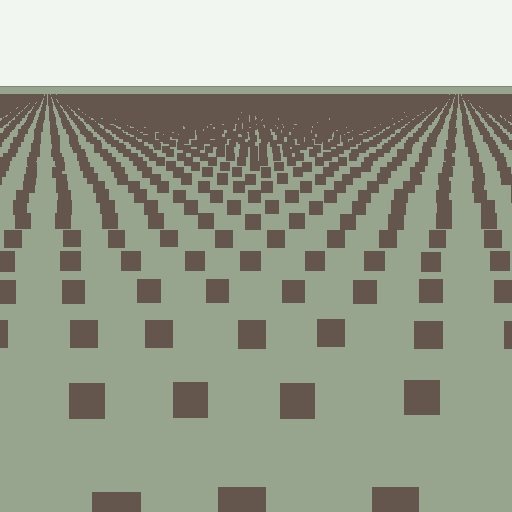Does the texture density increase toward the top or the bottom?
Density increases toward the top.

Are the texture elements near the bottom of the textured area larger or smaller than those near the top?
Larger. Near the bottom, elements are closer to the viewer and appear at a bigger on-screen size.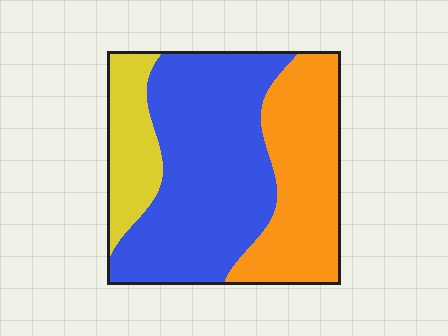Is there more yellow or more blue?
Blue.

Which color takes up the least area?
Yellow, at roughly 15%.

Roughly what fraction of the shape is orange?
Orange covers 33% of the shape.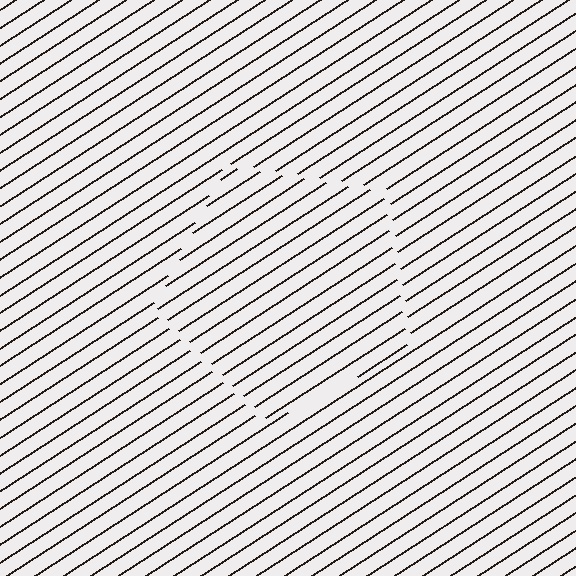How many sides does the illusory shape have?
5 sides — the line-ends trace a pentagon.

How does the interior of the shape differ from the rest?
The interior of the shape contains the same grating, shifted by half a period — the contour is defined by the phase discontinuity where line-ends from the inner and outer gratings abut.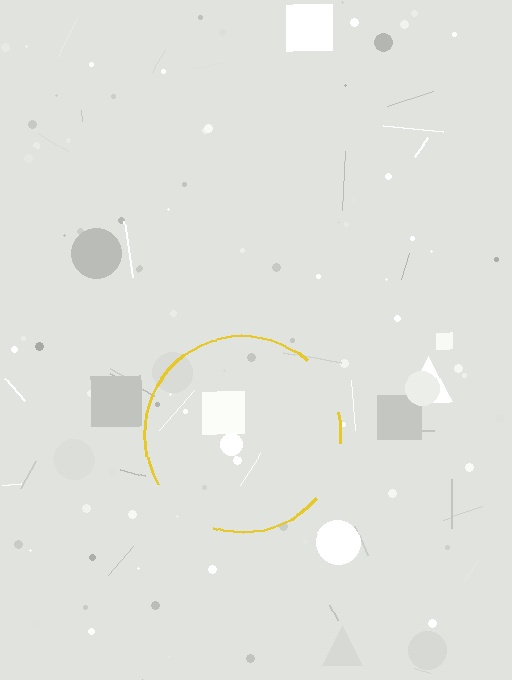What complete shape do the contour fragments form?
The contour fragments form a circle.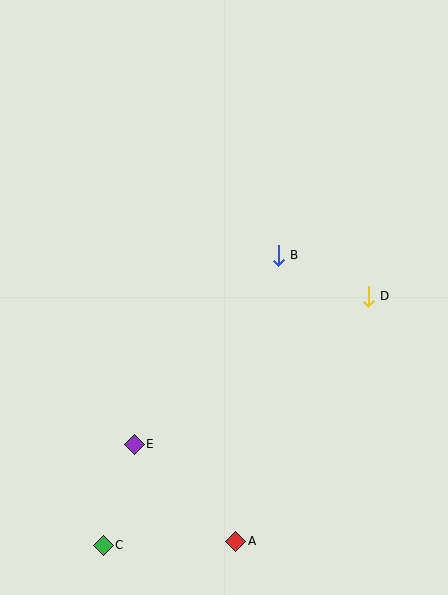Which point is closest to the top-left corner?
Point B is closest to the top-left corner.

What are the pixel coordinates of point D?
Point D is at (368, 296).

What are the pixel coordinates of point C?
Point C is at (103, 545).